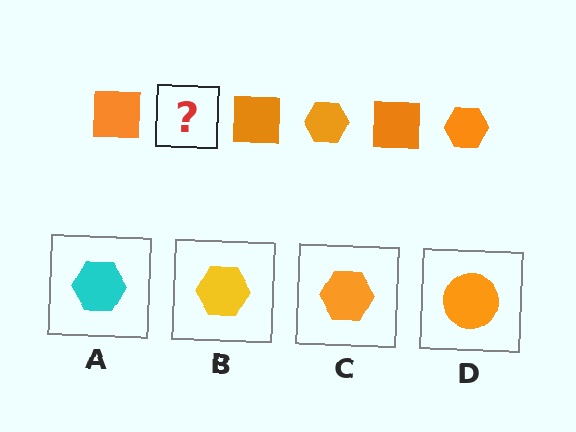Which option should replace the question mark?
Option C.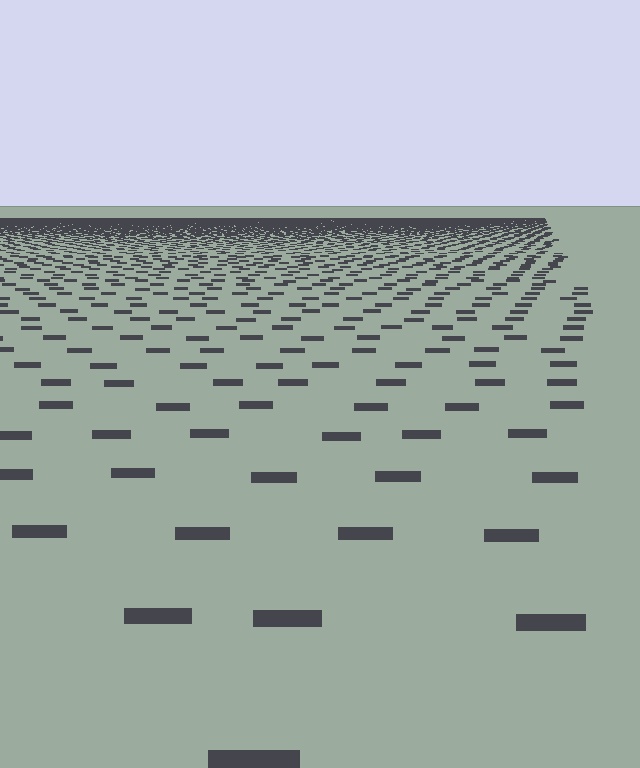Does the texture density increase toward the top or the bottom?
Density increases toward the top.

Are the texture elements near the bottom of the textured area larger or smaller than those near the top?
Larger. Near the bottom, elements are closer to the viewer and appear at a bigger on-screen size.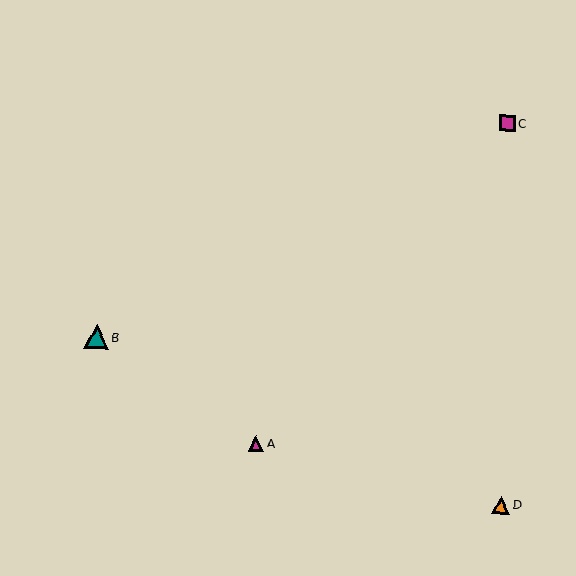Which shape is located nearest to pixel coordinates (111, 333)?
The teal triangle (labeled B) at (97, 337) is nearest to that location.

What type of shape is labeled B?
Shape B is a teal triangle.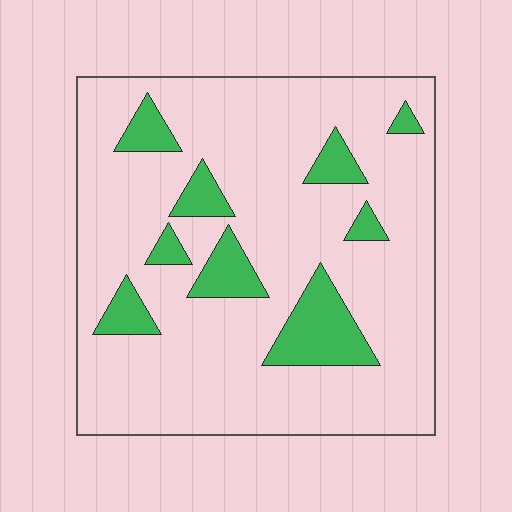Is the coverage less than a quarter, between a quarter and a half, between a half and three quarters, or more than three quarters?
Less than a quarter.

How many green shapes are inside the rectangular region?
9.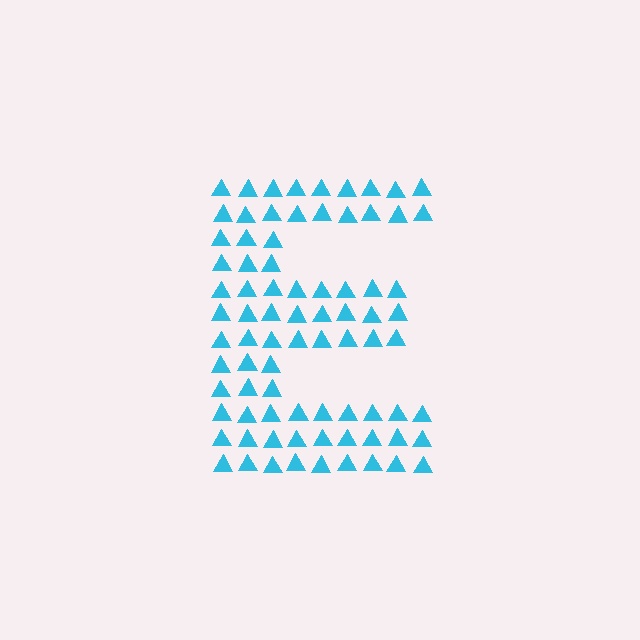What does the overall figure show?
The overall figure shows the letter E.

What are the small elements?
The small elements are triangles.